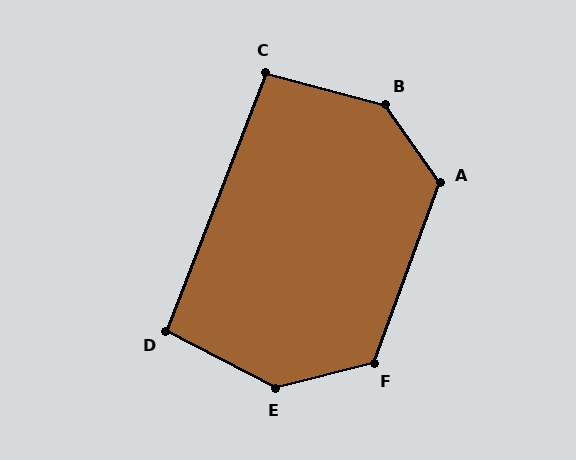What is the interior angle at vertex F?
Approximately 124 degrees (obtuse).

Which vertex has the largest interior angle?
B, at approximately 140 degrees.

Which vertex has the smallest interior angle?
D, at approximately 96 degrees.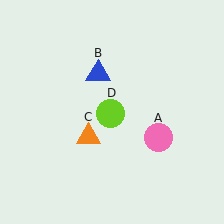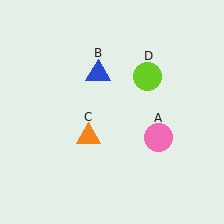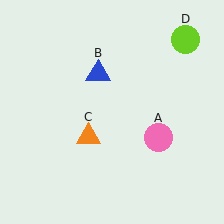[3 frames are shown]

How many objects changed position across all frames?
1 object changed position: lime circle (object D).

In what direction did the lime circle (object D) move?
The lime circle (object D) moved up and to the right.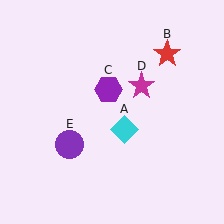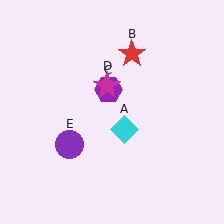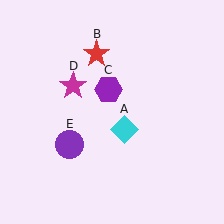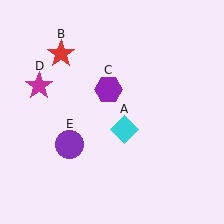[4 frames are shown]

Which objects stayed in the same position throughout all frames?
Cyan diamond (object A) and purple hexagon (object C) and purple circle (object E) remained stationary.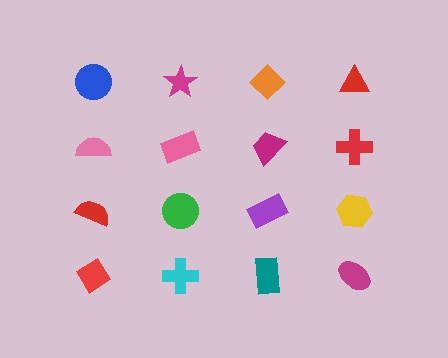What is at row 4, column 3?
A teal rectangle.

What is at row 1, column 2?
A magenta star.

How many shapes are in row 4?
4 shapes.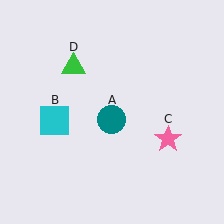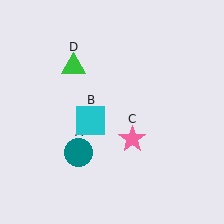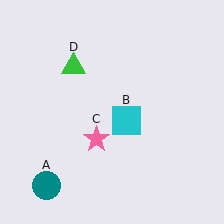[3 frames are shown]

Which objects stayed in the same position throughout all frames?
Green triangle (object D) remained stationary.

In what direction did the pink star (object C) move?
The pink star (object C) moved left.